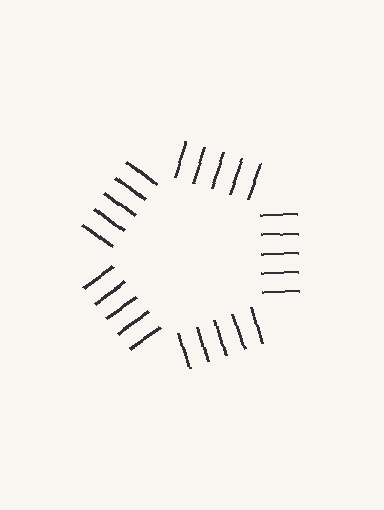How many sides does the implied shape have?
5 sides — the line-ends trace a pentagon.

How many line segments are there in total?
25 — 5 along each of the 5 edges.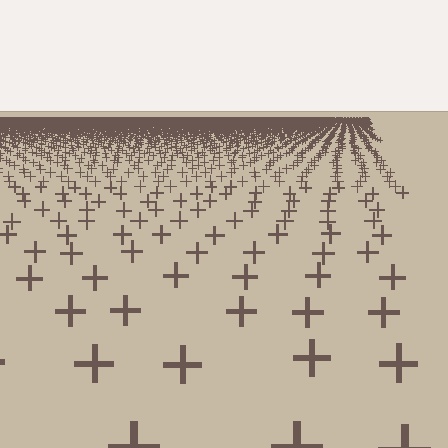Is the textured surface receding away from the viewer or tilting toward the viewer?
The surface is receding away from the viewer. Texture elements get smaller and denser toward the top.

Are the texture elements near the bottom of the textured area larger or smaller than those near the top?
Larger. Near the bottom, elements are closer to the viewer and appear at a bigger on-screen size.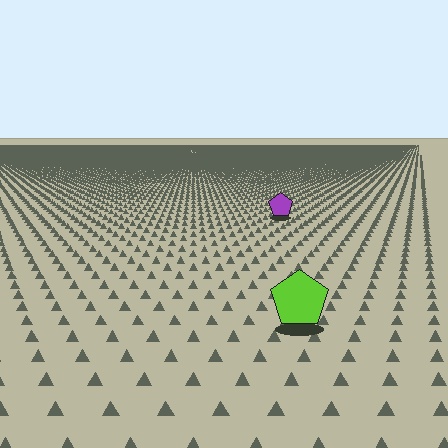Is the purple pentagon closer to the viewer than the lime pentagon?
No. The lime pentagon is closer — you can tell from the texture gradient: the ground texture is coarser near it.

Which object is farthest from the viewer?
The purple pentagon is farthest from the viewer. It appears smaller and the ground texture around it is denser.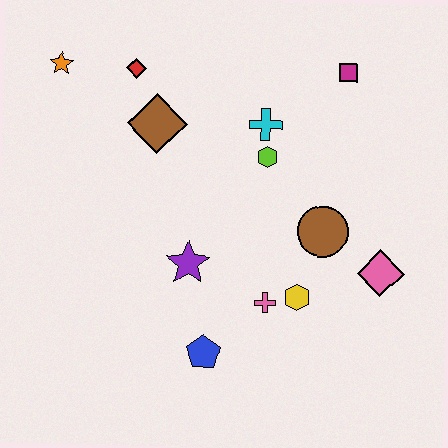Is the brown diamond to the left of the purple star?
Yes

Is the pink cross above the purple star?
No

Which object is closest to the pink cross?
The yellow hexagon is closest to the pink cross.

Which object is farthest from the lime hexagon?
The orange star is farthest from the lime hexagon.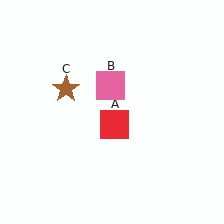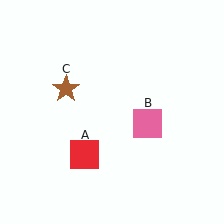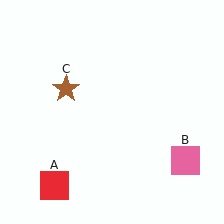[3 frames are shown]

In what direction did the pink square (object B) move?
The pink square (object B) moved down and to the right.